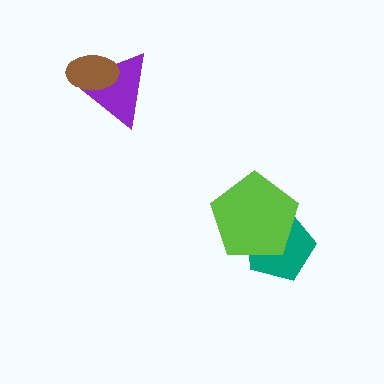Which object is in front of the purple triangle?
The brown ellipse is in front of the purple triangle.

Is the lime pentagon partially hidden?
No, no other shape covers it.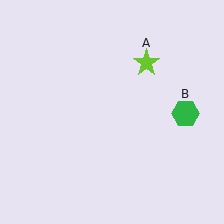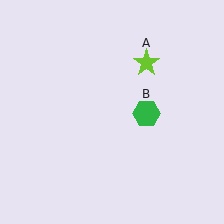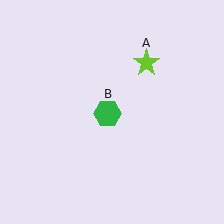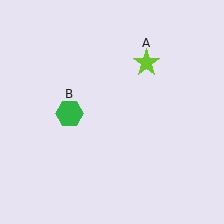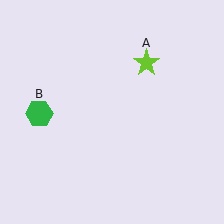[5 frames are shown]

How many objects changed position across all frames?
1 object changed position: green hexagon (object B).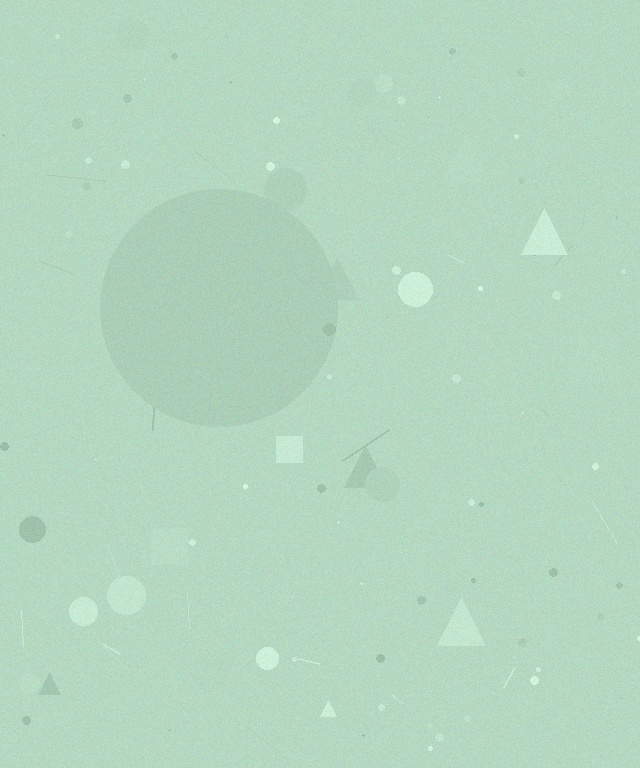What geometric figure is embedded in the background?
A circle is embedded in the background.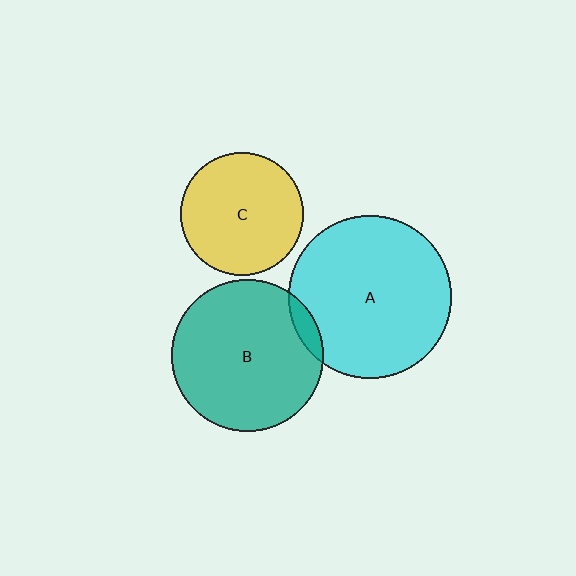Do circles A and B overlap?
Yes.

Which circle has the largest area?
Circle A (cyan).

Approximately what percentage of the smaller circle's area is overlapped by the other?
Approximately 5%.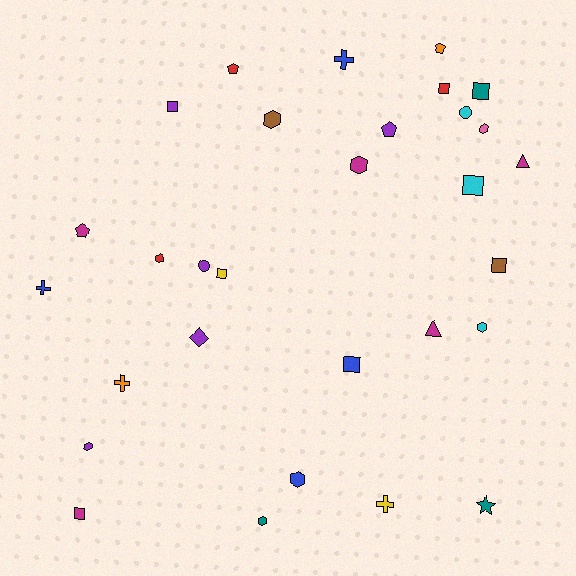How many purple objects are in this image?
There are 5 purple objects.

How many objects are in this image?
There are 30 objects.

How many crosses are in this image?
There are 4 crosses.